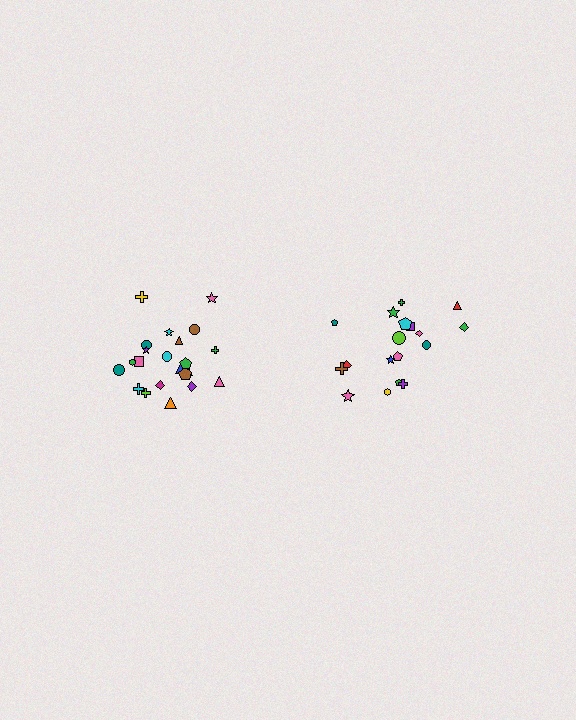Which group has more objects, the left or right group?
The left group.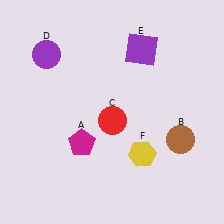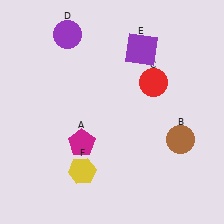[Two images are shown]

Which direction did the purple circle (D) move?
The purple circle (D) moved right.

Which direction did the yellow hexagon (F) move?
The yellow hexagon (F) moved left.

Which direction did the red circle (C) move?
The red circle (C) moved right.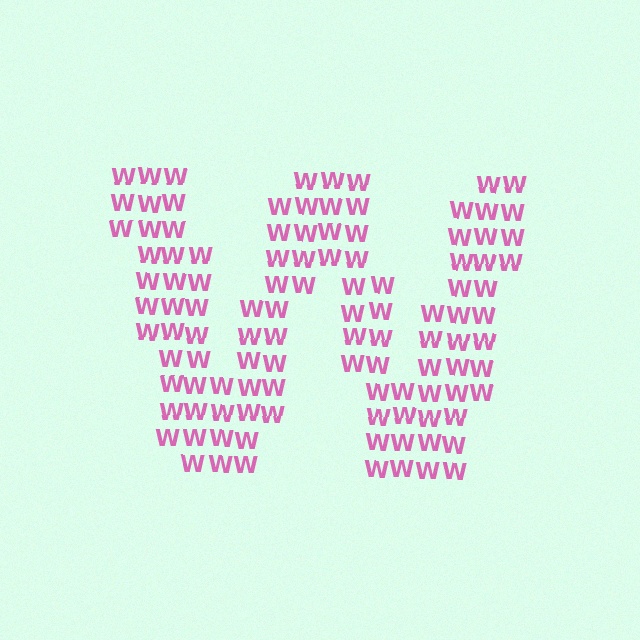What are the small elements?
The small elements are letter W's.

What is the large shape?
The large shape is the letter W.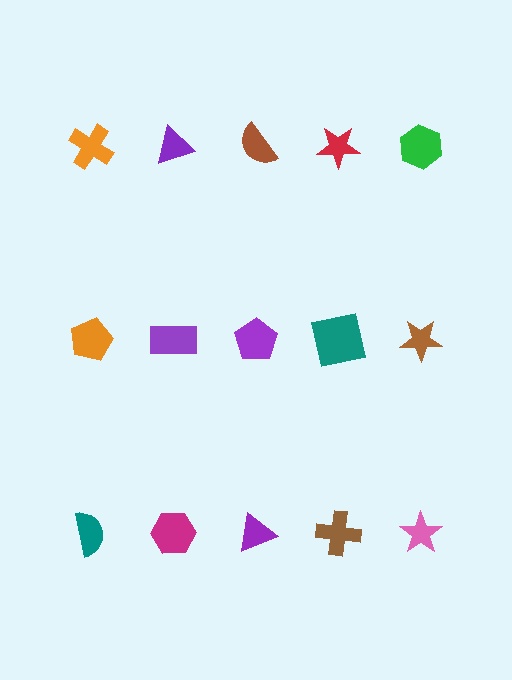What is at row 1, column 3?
A brown semicircle.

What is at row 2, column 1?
An orange pentagon.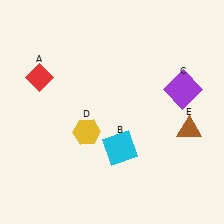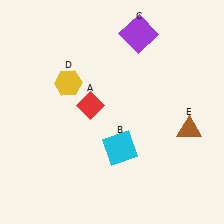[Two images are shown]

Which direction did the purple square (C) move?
The purple square (C) moved up.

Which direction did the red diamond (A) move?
The red diamond (A) moved right.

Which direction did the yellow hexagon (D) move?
The yellow hexagon (D) moved up.